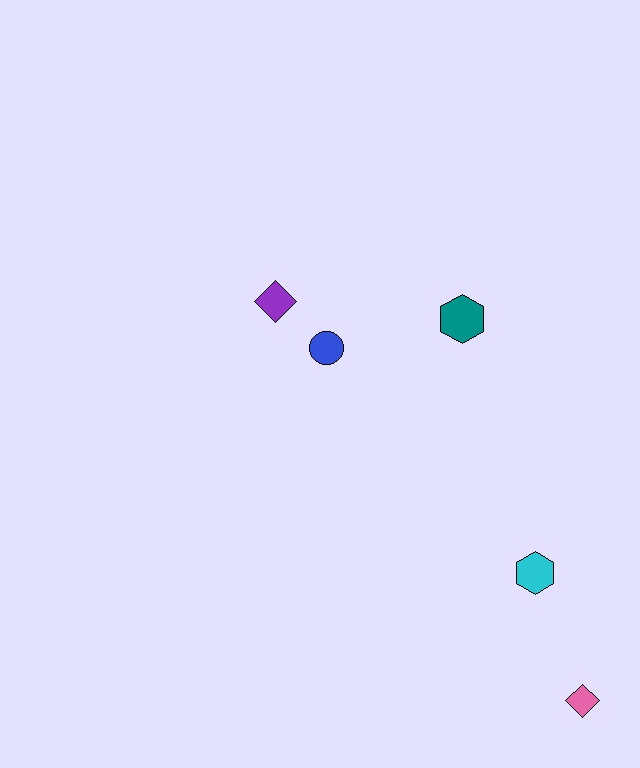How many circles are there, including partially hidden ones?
There is 1 circle.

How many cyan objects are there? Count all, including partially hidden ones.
There is 1 cyan object.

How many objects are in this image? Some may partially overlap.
There are 5 objects.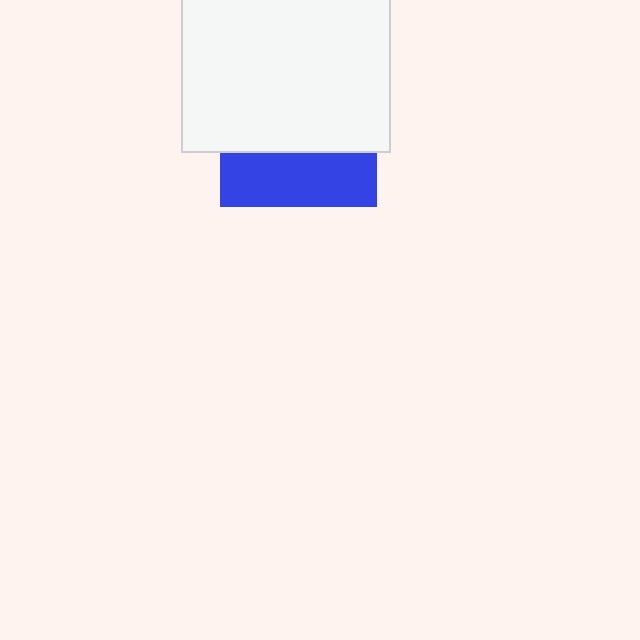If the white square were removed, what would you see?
You would see the complete blue square.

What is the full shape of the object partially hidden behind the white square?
The partially hidden object is a blue square.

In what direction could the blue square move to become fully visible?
The blue square could move down. That would shift it out from behind the white square entirely.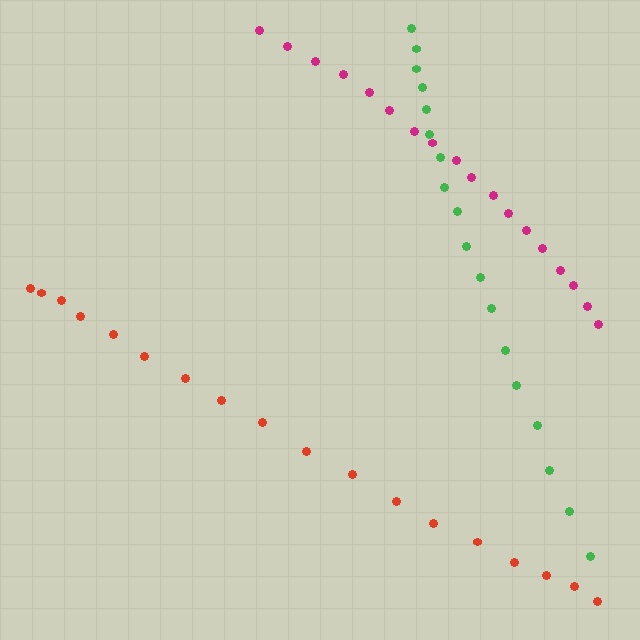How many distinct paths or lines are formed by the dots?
There are 3 distinct paths.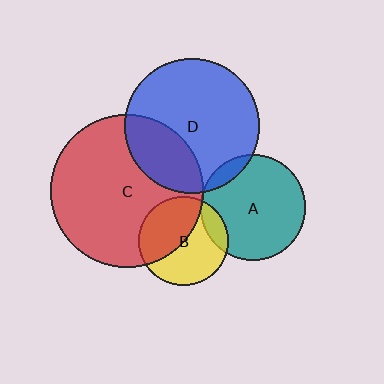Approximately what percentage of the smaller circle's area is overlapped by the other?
Approximately 30%.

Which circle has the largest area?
Circle C (red).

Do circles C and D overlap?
Yes.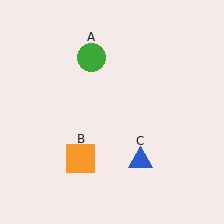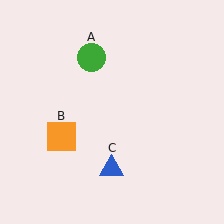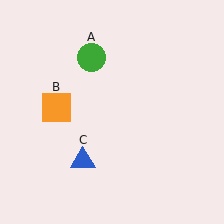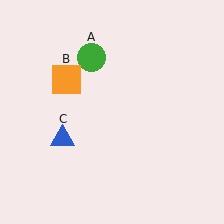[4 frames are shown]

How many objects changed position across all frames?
2 objects changed position: orange square (object B), blue triangle (object C).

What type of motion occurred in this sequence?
The orange square (object B), blue triangle (object C) rotated clockwise around the center of the scene.